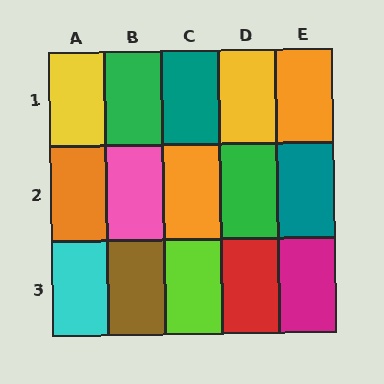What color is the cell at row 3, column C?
Lime.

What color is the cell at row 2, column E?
Teal.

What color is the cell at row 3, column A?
Cyan.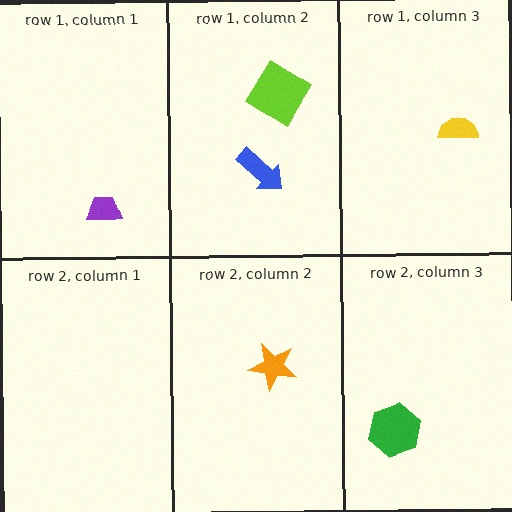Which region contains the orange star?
The row 2, column 2 region.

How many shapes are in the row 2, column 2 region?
1.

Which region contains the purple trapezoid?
The row 1, column 1 region.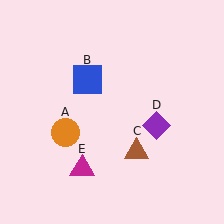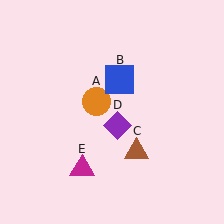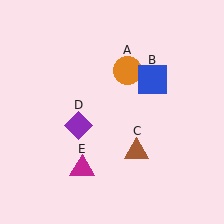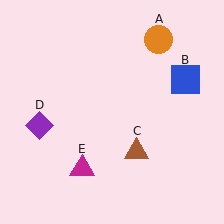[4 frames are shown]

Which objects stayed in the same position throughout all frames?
Brown triangle (object C) and magenta triangle (object E) remained stationary.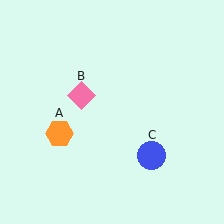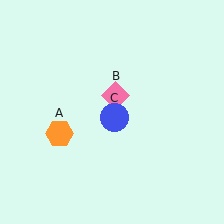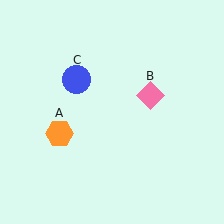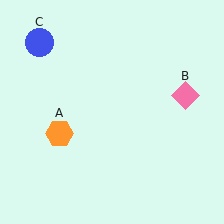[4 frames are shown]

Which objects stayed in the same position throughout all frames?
Orange hexagon (object A) remained stationary.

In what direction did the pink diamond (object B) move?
The pink diamond (object B) moved right.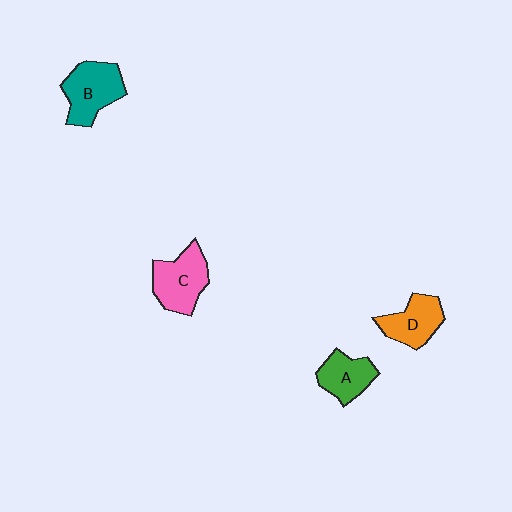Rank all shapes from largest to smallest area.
From largest to smallest: B (teal), C (pink), D (orange), A (green).